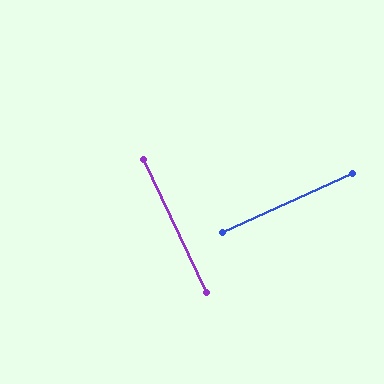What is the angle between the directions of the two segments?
Approximately 89 degrees.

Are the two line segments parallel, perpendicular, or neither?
Perpendicular — they meet at approximately 89°.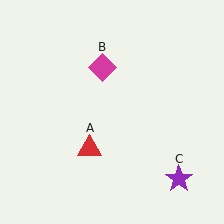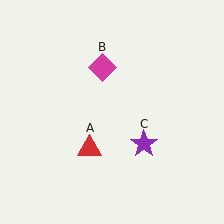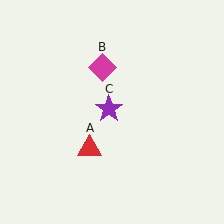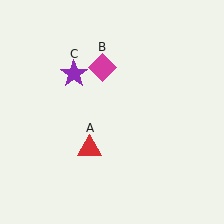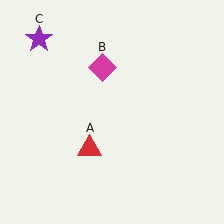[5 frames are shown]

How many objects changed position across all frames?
1 object changed position: purple star (object C).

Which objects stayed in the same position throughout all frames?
Red triangle (object A) and magenta diamond (object B) remained stationary.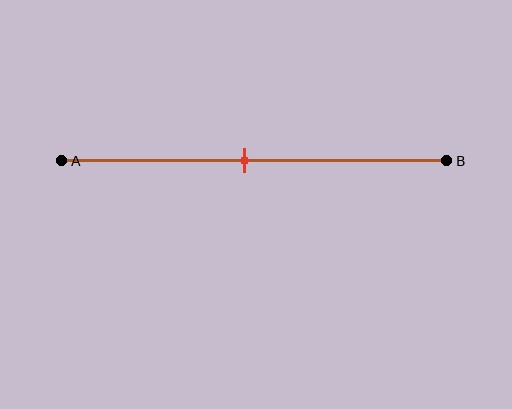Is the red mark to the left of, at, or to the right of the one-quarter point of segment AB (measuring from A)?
The red mark is to the right of the one-quarter point of segment AB.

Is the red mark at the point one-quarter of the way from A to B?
No, the mark is at about 45% from A, not at the 25% one-quarter point.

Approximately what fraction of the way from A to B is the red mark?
The red mark is approximately 45% of the way from A to B.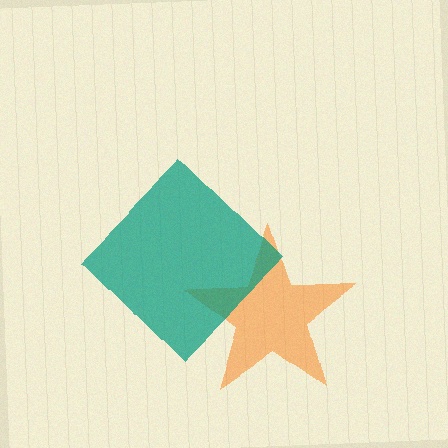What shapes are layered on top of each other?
The layered shapes are: an orange star, a teal diamond.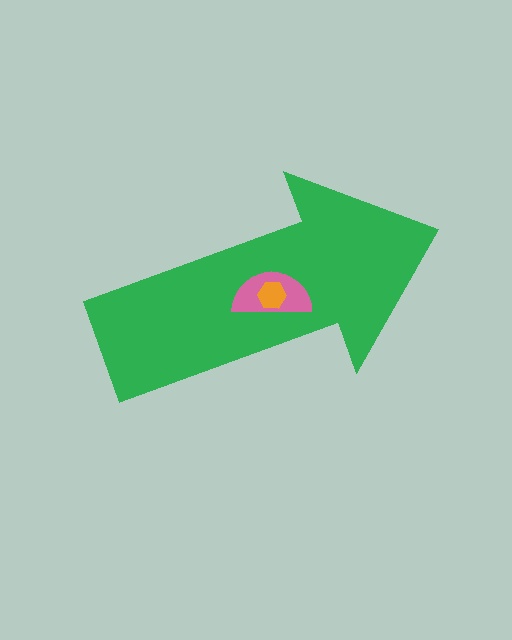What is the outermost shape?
The green arrow.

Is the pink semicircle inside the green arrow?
Yes.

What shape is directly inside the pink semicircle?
The orange hexagon.